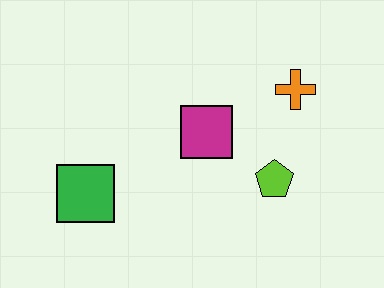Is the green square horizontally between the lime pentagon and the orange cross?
No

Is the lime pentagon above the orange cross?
No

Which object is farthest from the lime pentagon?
The green square is farthest from the lime pentagon.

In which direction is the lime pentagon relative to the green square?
The lime pentagon is to the right of the green square.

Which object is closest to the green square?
The magenta square is closest to the green square.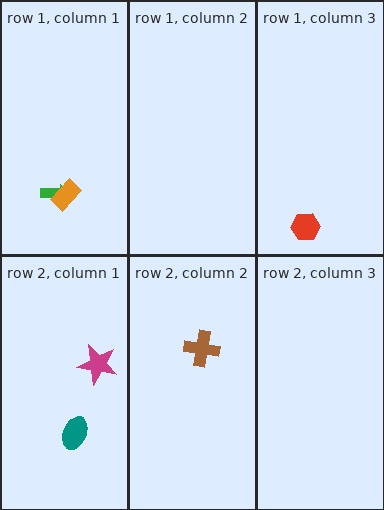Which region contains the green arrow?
The row 1, column 1 region.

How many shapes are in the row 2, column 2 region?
1.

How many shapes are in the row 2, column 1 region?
2.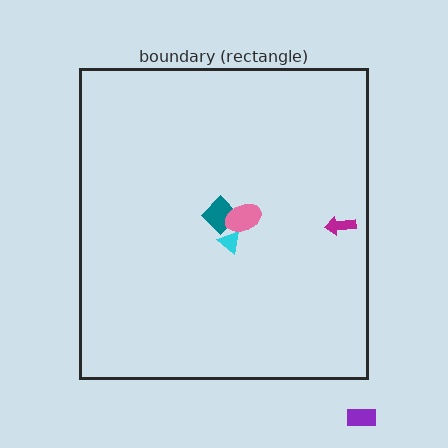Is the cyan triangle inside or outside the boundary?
Inside.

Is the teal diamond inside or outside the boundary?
Inside.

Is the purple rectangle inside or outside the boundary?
Outside.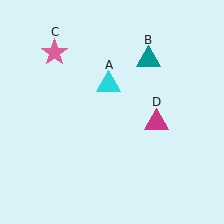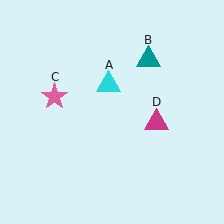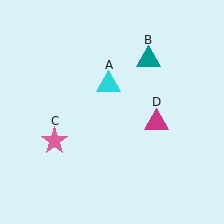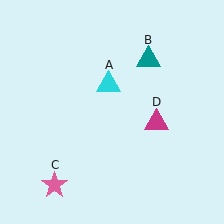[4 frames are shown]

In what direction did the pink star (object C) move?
The pink star (object C) moved down.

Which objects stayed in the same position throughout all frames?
Cyan triangle (object A) and teal triangle (object B) and magenta triangle (object D) remained stationary.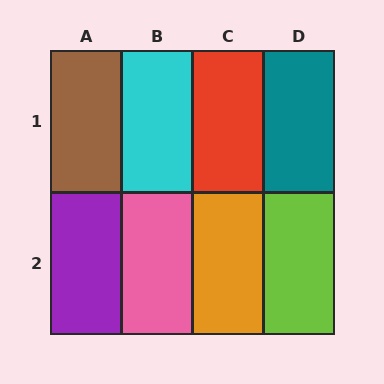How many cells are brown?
1 cell is brown.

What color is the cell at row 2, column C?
Orange.